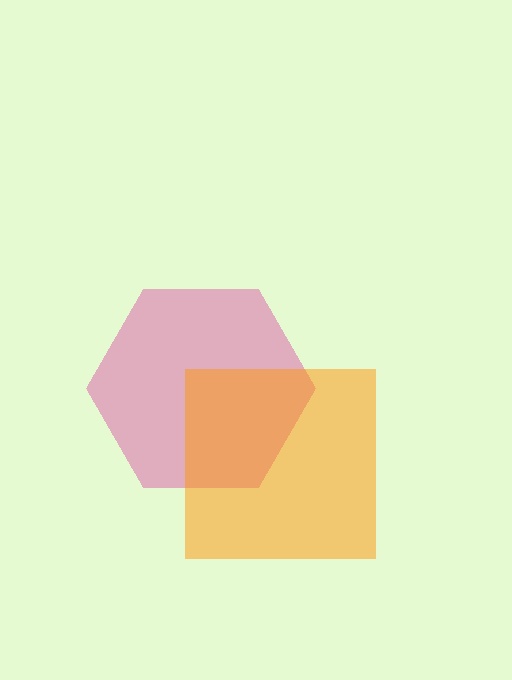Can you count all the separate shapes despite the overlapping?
Yes, there are 2 separate shapes.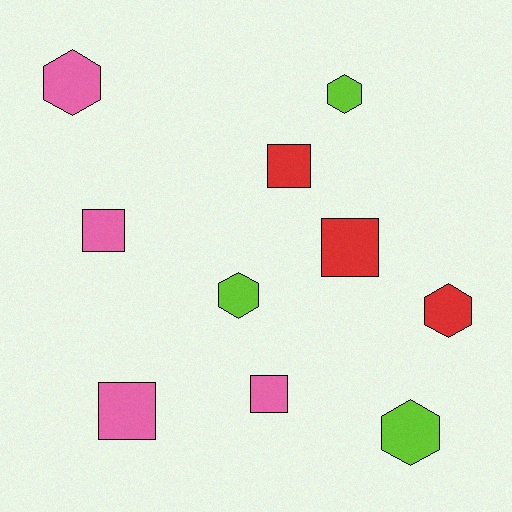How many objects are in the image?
There are 10 objects.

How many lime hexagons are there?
There are 3 lime hexagons.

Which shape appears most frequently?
Hexagon, with 5 objects.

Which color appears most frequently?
Pink, with 4 objects.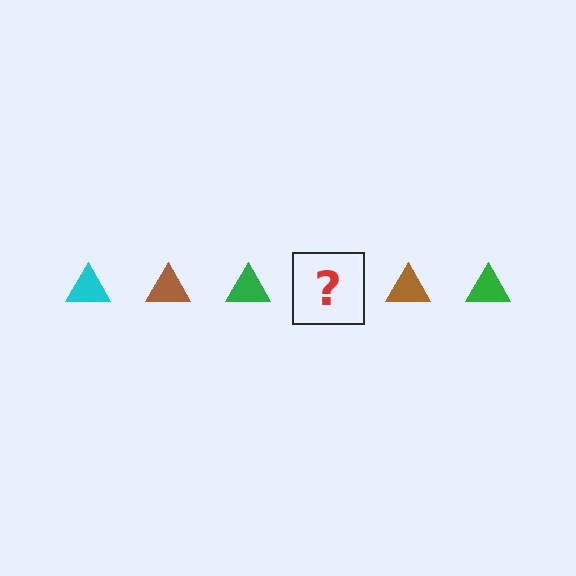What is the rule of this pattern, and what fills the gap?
The rule is that the pattern cycles through cyan, brown, green triangles. The gap should be filled with a cyan triangle.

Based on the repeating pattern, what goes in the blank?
The blank should be a cyan triangle.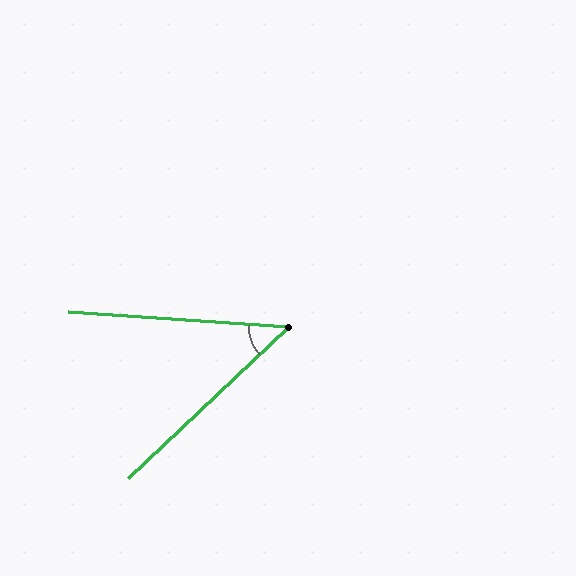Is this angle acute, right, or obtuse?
It is acute.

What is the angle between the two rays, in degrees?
Approximately 47 degrees.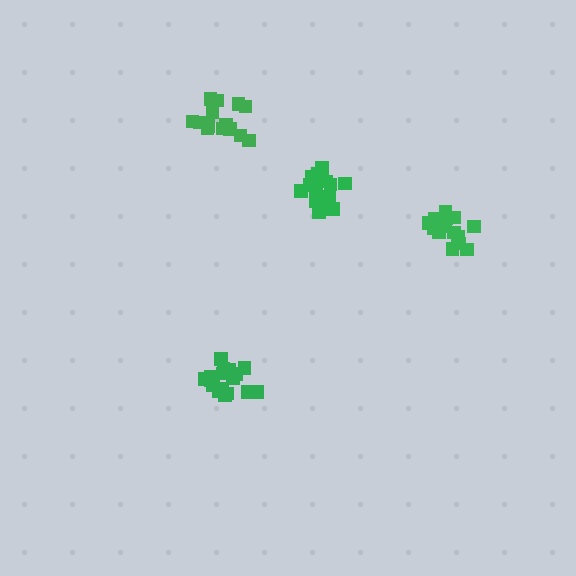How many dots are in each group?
Group 1: 18 dots, Group 2: 17 dots, Group 3: 15 dots, Group 4: 15 dots (65 total).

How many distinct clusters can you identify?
There are 4 distinct clusters.